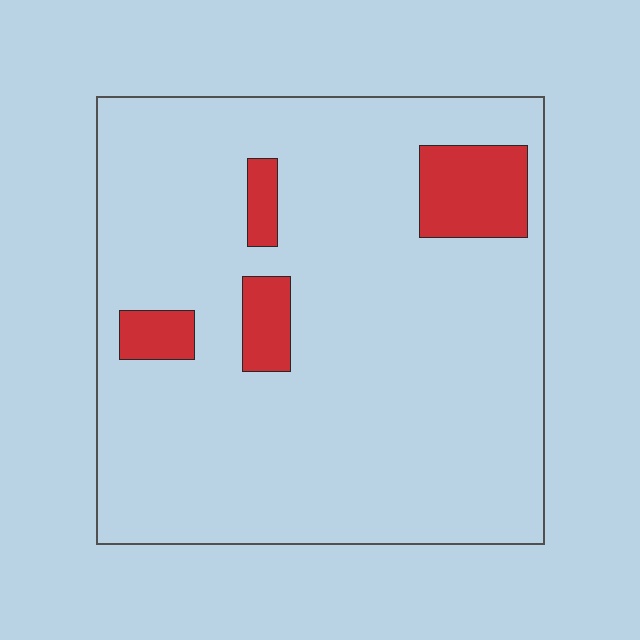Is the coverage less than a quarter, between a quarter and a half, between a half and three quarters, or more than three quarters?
Less than a quarter.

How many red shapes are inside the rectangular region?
4.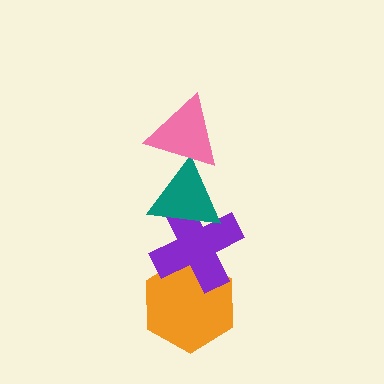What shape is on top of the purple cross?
The teal triangle is on top of the purple cross.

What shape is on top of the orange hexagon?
The purple cross is on top of the orange hexagon.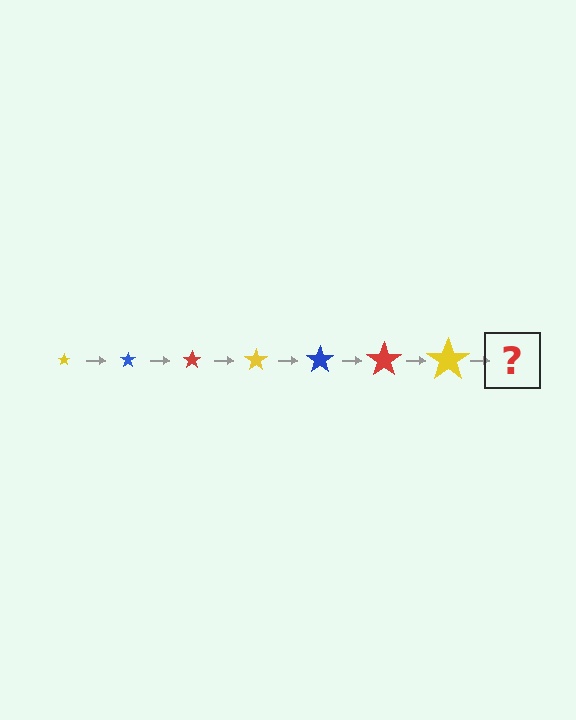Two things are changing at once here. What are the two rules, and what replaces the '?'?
The two rules are that the star grows larger each step and the color cycles through yellow, blue, and red. The '?' should be a blue star, larger than the previous one.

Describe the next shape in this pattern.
It should be a blue star, larger than the previous one.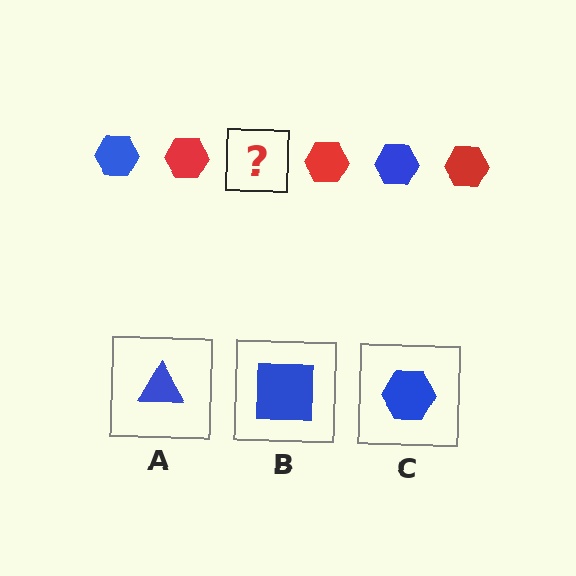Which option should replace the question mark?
Option C.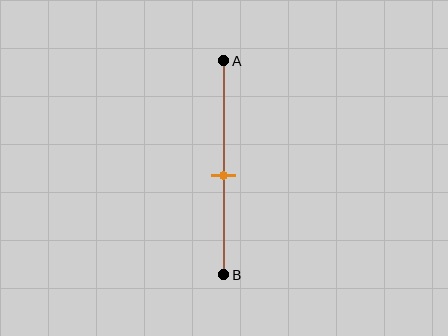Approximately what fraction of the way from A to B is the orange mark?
The orange mark is approximately 55% of the way from A to B.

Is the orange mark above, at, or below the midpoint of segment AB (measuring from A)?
The orange mark is below the midpoint of segment AB.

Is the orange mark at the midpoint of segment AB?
No, the mark is at about 55% from A, not at the 50% midpoint.